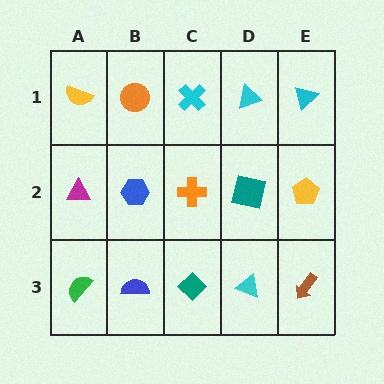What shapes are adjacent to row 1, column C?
An orange cross (row 2, column C), an orange circle (row 1, column B), a cyan triangle (row 1, column D).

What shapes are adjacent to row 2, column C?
A cyan cross (row 1, column C), a teal diamond (row 3, column C), a blue hexagon (row 2, column B), a teal square (row 2, column D).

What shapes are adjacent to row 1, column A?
A magenta triangle (row 2, column A), an orange circle (row 1, column B).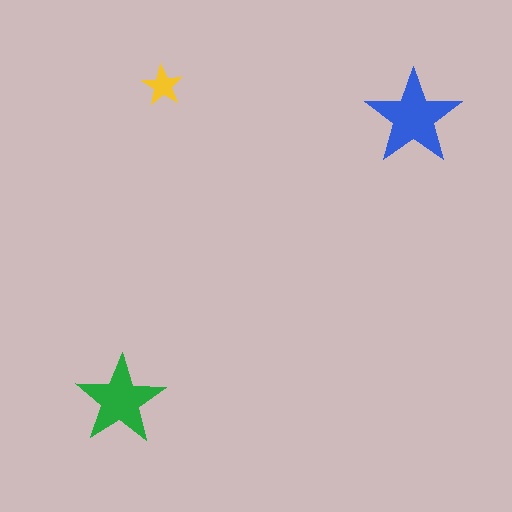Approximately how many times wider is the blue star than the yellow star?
About 2.5 times wider.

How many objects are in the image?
There are 3 objects in the image.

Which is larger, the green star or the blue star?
The blue one.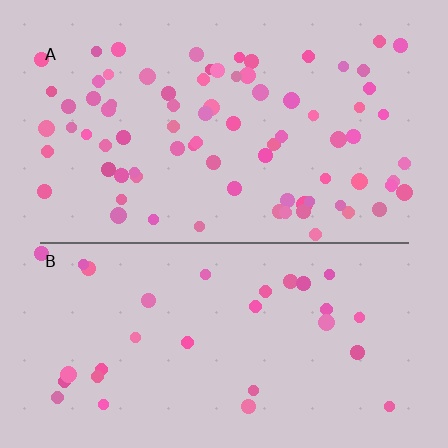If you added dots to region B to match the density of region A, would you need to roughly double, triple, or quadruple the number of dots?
Approximately triple.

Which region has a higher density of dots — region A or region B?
A (the top).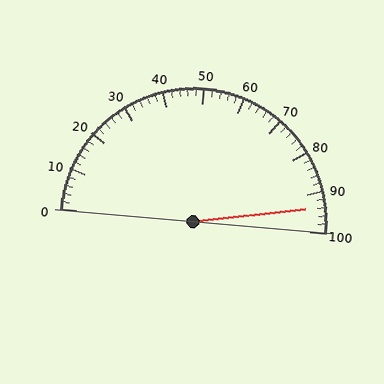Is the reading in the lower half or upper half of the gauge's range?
The reading is in the upper half of the range (0 to 100).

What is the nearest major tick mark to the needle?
The nearest major tick mark is 90.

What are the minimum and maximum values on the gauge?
The gauge ranges from 0 to 100.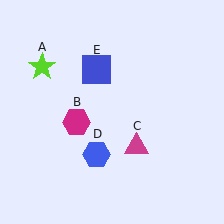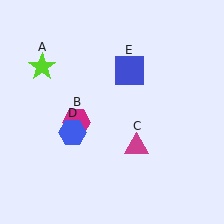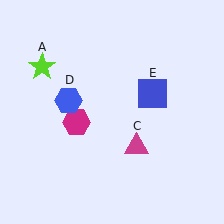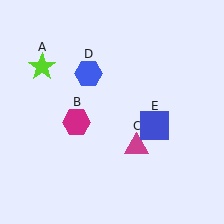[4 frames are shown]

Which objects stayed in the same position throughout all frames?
Lime star (object A) and magenta hexagon (object B) and magenta triangle (object C) remained stationary.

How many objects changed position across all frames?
2 objects changed position: blue hexagon (object D), blue square (object E).